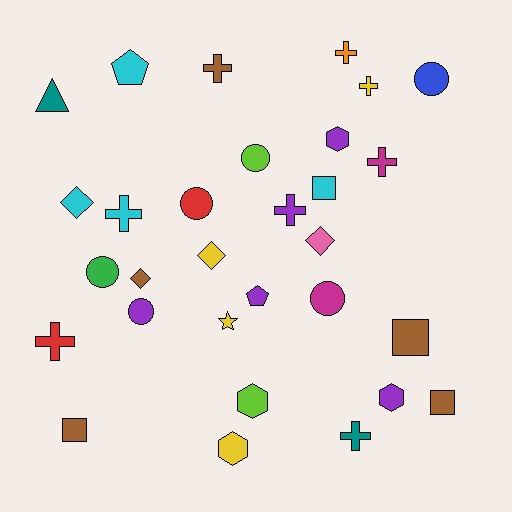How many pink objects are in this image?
There is 1 pink object.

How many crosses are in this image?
There are 8 crosses.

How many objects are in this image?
There are 30 objects.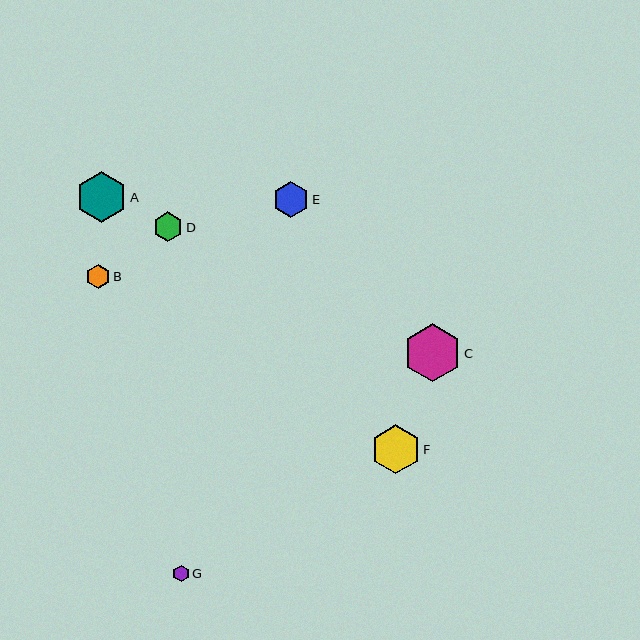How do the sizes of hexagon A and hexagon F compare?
Hexagon A and hexagon F are approximately the same size.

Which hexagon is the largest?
Hexagon C is the largest with a size of approximately 58 pixels.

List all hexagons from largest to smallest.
From largest to smallest: C, A, F, E, D, B, G.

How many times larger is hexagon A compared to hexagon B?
Hexagon A is approximately 2.1 times the size of hexagon B.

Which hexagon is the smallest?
Hexagon G is the smallest with a size of approximately 17 pixels.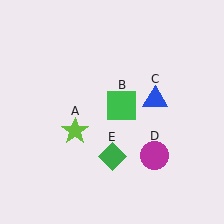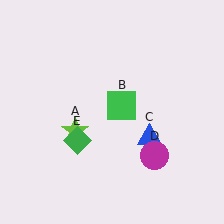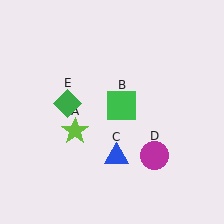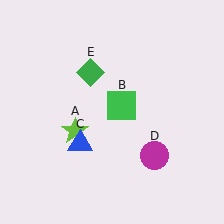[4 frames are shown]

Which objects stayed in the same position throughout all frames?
Lime star (object A) and green square (object B) and magenta circle (object D) remained stationary.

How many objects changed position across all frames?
2 objects changed position: blue triangle (object C), green diamond (object E).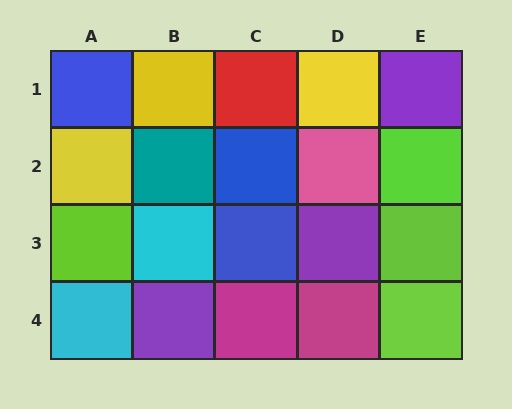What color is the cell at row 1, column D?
Yellow.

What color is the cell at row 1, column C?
Red.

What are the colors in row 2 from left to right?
Yellow, teal, blue, pink, lime.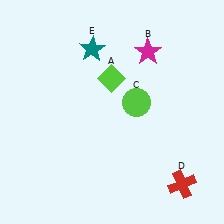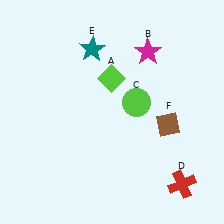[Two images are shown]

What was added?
A brown diamond (F) was added in Image 2.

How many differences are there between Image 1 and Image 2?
There is 1 difference between the two images.